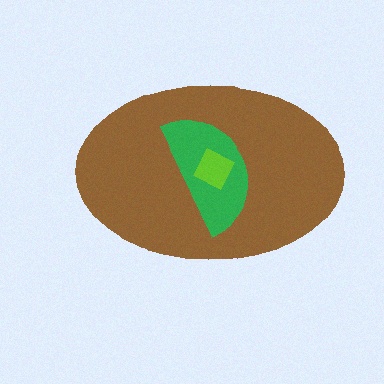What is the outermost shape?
The brown ellipse.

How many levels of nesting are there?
3.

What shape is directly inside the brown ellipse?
The green semicircle.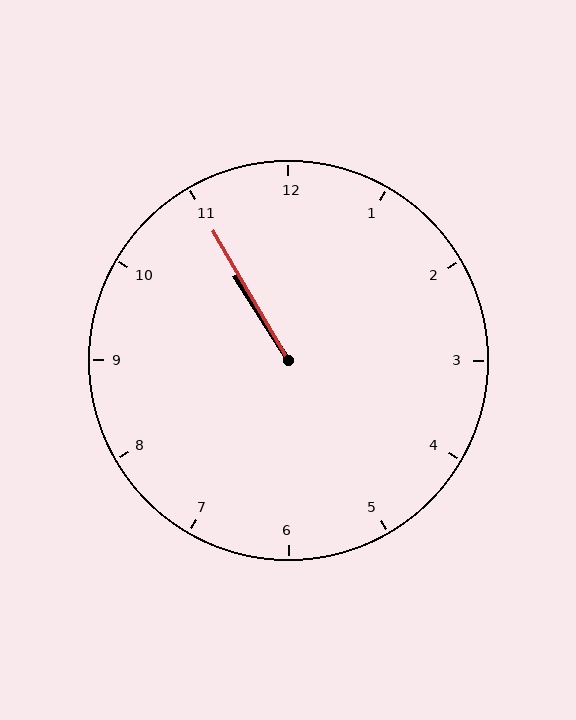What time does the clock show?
10:55.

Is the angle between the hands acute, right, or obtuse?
It is acute.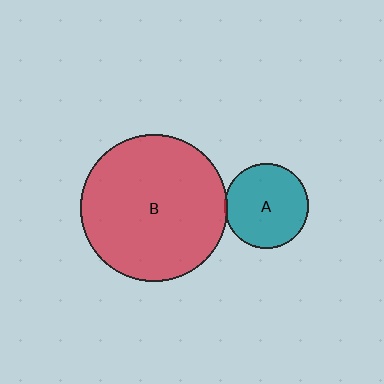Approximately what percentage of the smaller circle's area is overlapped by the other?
Approximately 5%.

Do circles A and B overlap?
Yes.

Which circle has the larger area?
Circle B (red).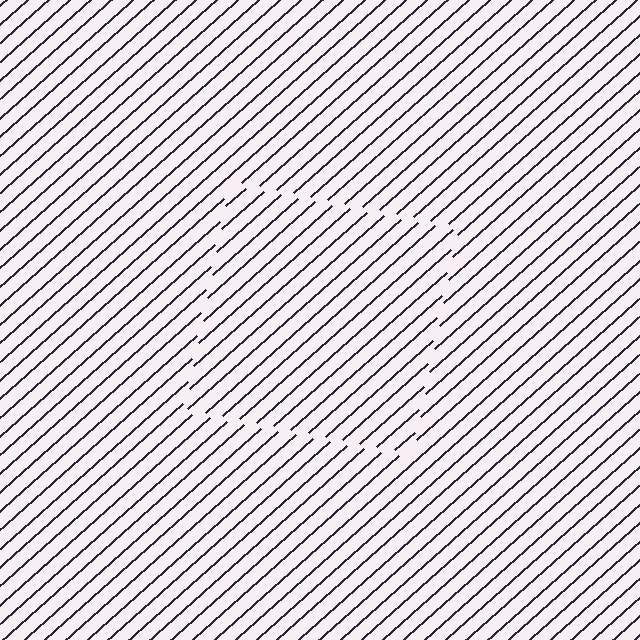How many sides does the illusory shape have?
4 sides — the line-ends trace a square.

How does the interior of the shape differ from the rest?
The interior of the shape contains the same grating, shifted by half a period — the contour is defined by the phase discontinuity where line-ends from the inner and outer gratings abut.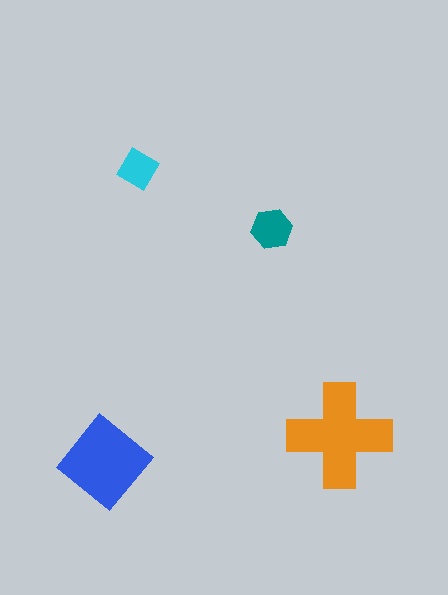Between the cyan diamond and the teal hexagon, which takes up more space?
The teal hexagon.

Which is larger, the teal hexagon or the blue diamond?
The blue diamond.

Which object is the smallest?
The cyan diamond.